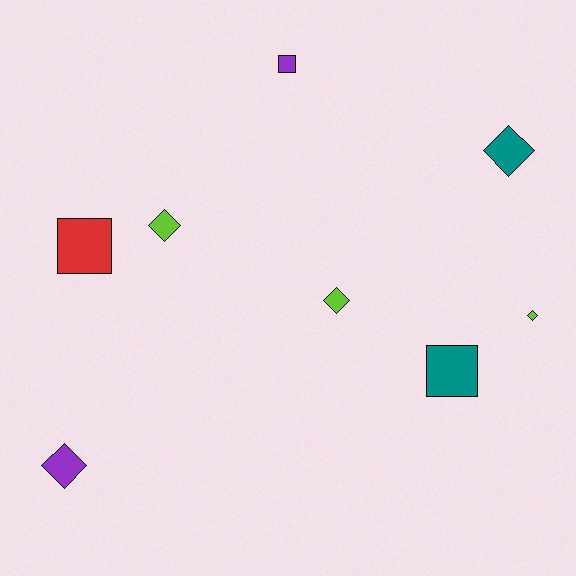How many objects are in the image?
There are 8 objects.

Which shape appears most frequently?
Diamond, with 5 objects.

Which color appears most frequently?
Lime, with 3 objects.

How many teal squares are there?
There is 1 teal square.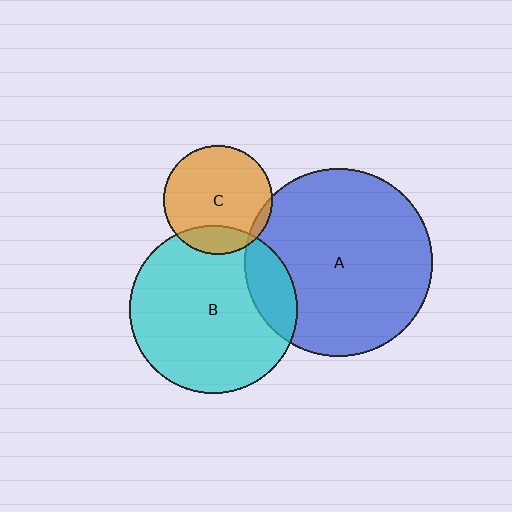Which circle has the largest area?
Circle A (blue).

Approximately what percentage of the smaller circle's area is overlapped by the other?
Approximately 5%.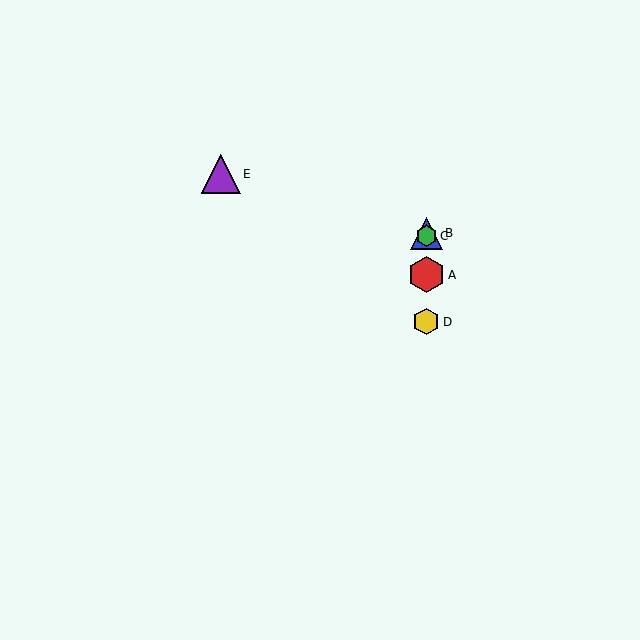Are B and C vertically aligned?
Yes, both are at x≈426.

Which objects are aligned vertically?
Objects A, B, C, D are aligned vertically.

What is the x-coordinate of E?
Object E is at x≈221.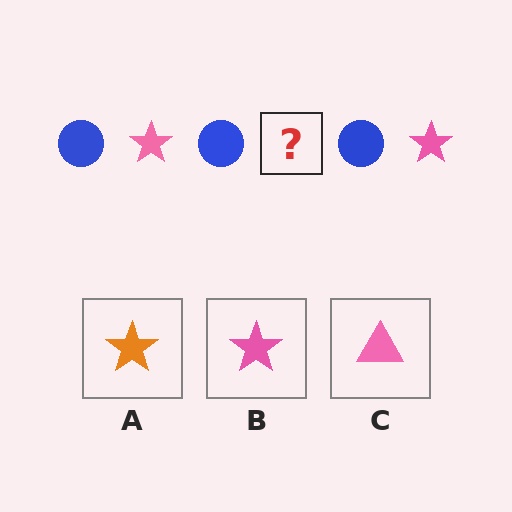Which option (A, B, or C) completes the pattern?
B.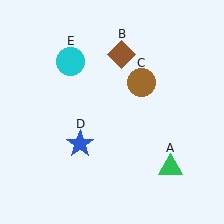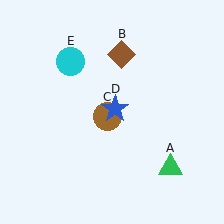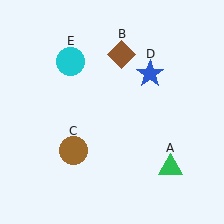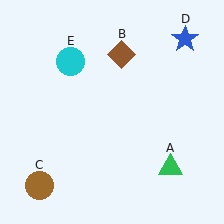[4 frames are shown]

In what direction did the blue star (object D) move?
The blue star (object D) moved up and to the right.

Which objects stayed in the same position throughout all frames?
Green triangle (object A) and brown diamond (object B) and cyan circle (object E) remained stationary.